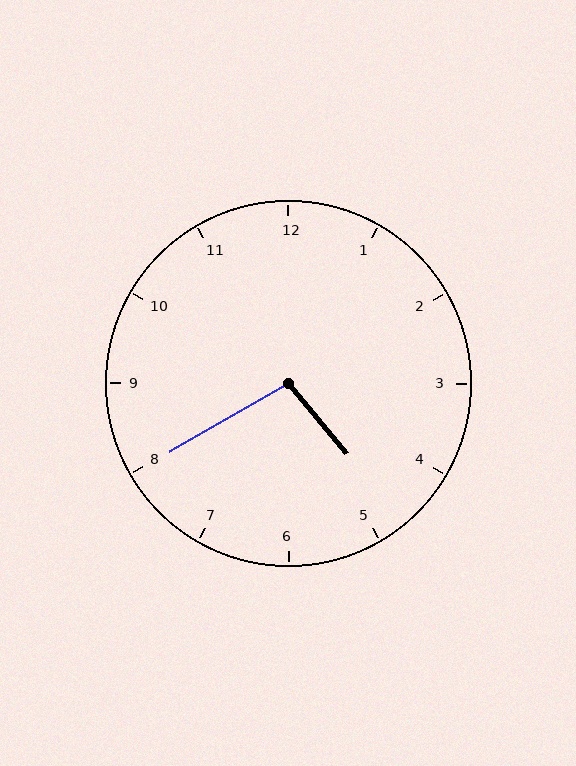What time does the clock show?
4:40.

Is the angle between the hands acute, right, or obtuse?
It is obtuse.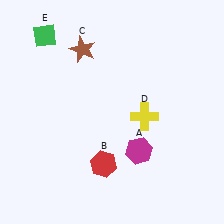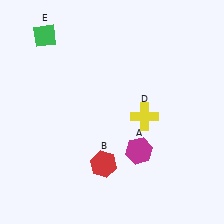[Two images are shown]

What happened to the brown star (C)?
The brown star (C) was removed in Image 2. It was in the top-left area of Image 1.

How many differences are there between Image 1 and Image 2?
There is 1 difference between the two images.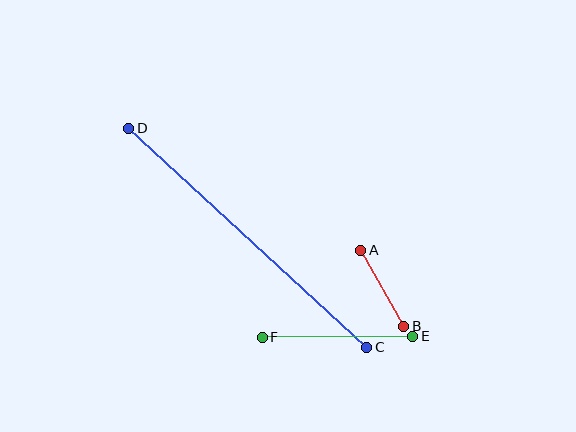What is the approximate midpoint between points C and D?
The midpoint is at approximately (248, 238) pixels.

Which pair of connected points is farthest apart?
Points C and D are farthest apart.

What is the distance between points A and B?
The distance is approximately 87 pixels.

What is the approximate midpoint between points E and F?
The midpoint is at approximately (338, 337) pixels.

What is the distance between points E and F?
The distance is approximately 150 pixels.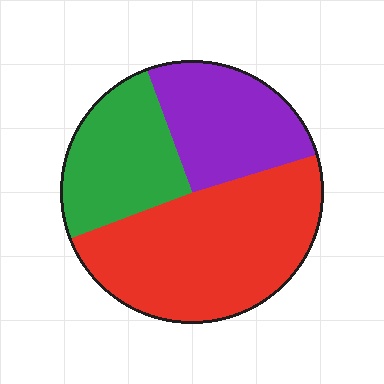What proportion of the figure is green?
Green takes up between a quarter and a half of the figure.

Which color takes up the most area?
Red, at roughly 50%.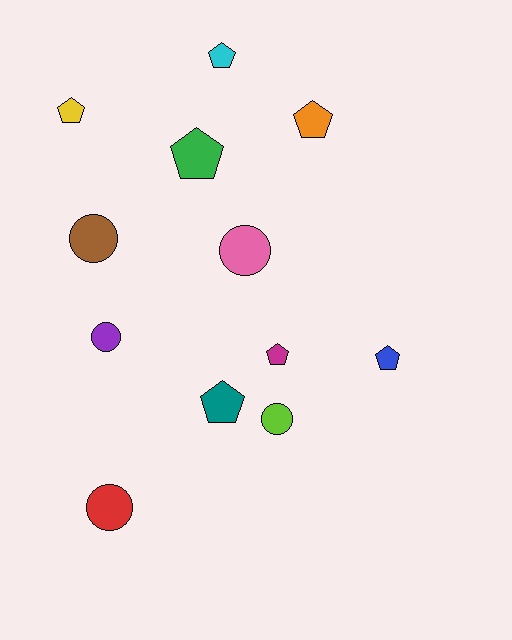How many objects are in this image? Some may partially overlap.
There are 12 objects.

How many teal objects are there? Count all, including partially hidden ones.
There is 1 teal object.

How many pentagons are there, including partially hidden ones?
There are 7 pentagons.